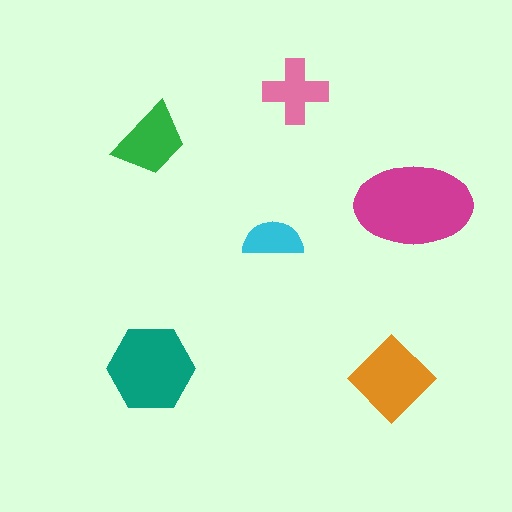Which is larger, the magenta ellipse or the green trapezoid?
The magenta ellipse.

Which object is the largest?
The magenta ellipse.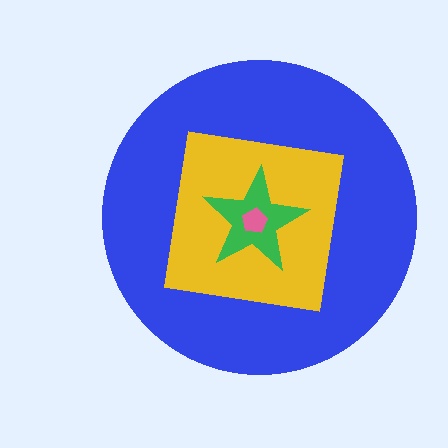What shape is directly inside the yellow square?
The green star.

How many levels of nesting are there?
4.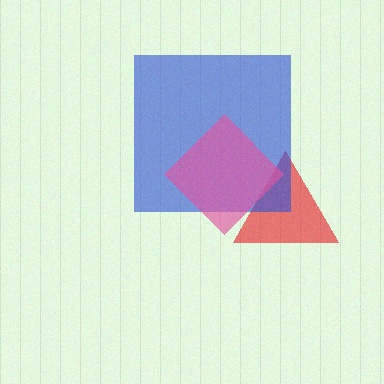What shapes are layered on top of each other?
The layered shapes are: a red triangle, a blue square, a pink diamond.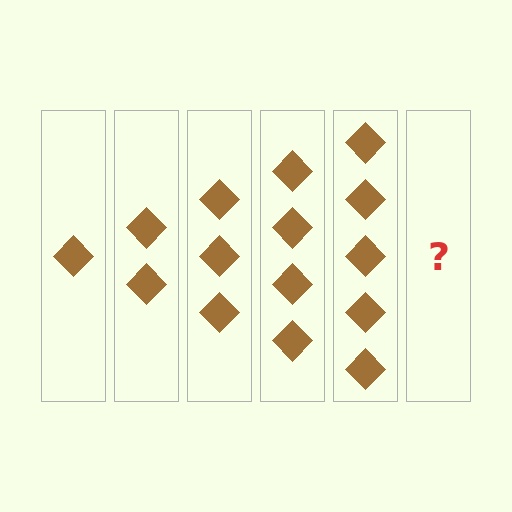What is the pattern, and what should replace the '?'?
The pattern is that each step adds one more diamond. The '?' should be 6 diamonds.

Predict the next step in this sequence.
The next step is 6 diamonds.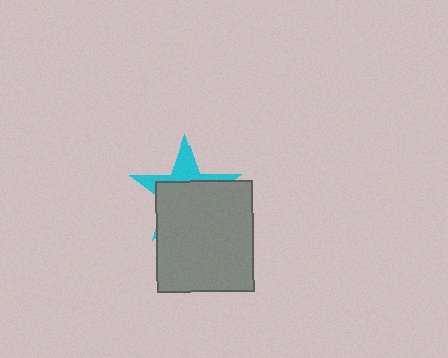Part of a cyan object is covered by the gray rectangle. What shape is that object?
It is a star.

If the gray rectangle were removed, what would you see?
You would see the complete cyan star.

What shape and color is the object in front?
The object in front is a gray rectangle.